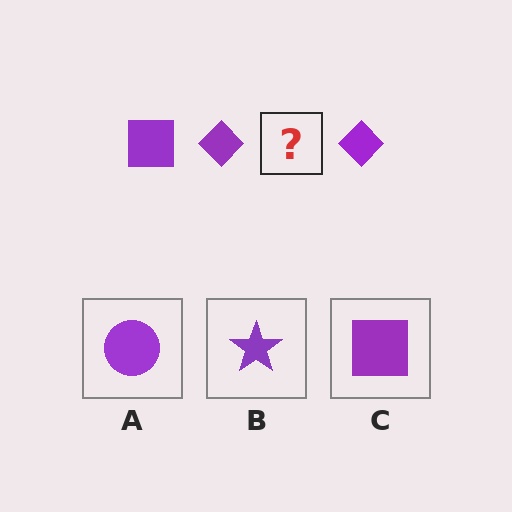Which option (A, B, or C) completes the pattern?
C.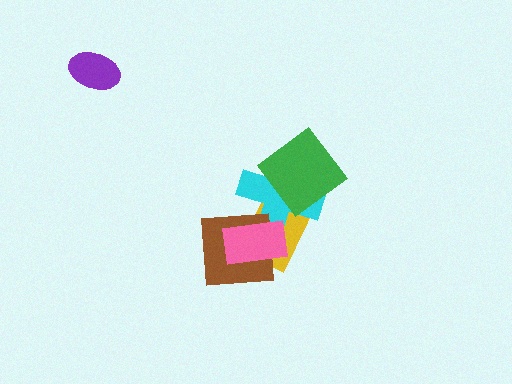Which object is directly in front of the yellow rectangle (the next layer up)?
The cyan cross is directly in front of the yellow rectangle.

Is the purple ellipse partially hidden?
No, no other shape covers it.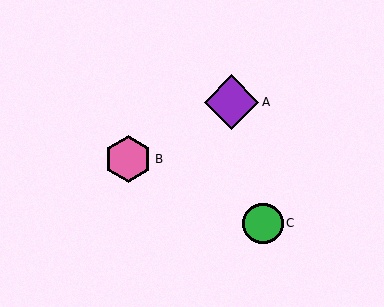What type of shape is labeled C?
Shape C is a green circle.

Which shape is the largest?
The purple diamond (labeled A) is the largest.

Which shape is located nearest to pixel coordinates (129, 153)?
The pink hexagon (labeled B) at (128, 159) is nearest to that location.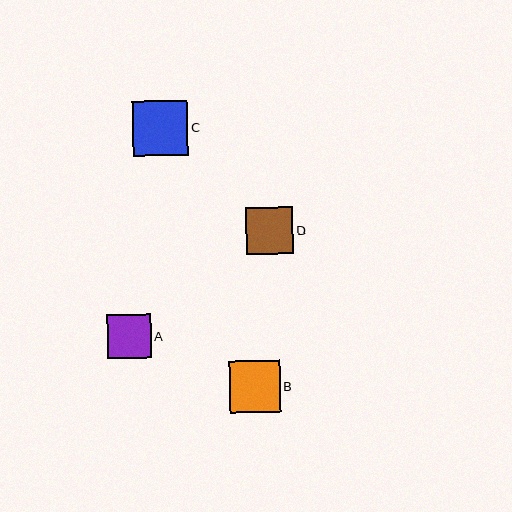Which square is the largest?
Square C is the largest with a size of approximately 55 pixels.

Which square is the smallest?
Square A is the smallest with a size of approximately 44 pixels.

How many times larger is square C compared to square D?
Square C is approximately 1.2 times the size of square D.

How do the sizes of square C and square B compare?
Square C and square B are approximately the same size.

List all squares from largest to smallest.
From largest to smallest: C, B, D, A.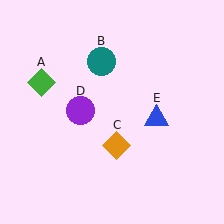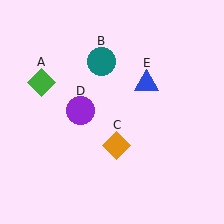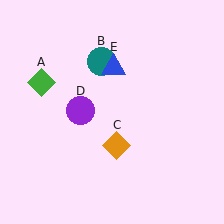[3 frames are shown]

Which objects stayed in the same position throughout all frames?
Green diamond (object A) and teal circle (object B) and orange diamond (object C) and purple circle (object D) remained stationary.